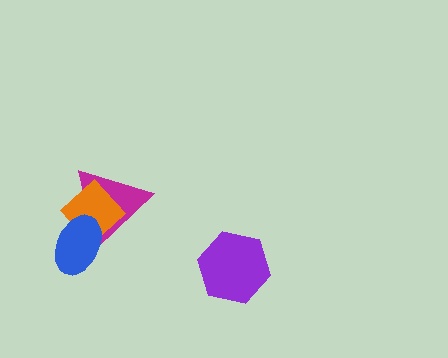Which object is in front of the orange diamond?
The blue ellipse is in front of the orange diamond.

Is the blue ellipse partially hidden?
No, no other shape covers it.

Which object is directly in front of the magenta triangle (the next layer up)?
The orange diamond is directly in front of the magenta triangle.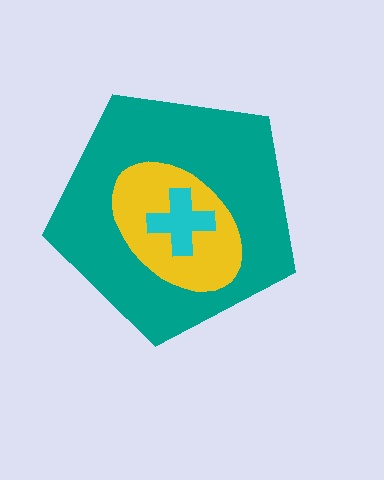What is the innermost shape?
The cyan cross.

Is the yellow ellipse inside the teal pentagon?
Yes.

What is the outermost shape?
The teal pentagon.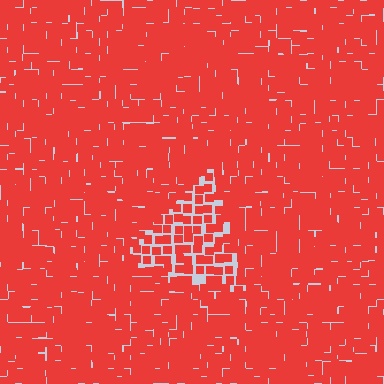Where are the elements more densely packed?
The elements are more densely packed outside the triangle boundary.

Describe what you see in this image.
The image contains small red elements arranged at two different densities. A triangle-shaped region is visible where the elements are less densely packed than the surrounding area.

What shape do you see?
I see a triangle.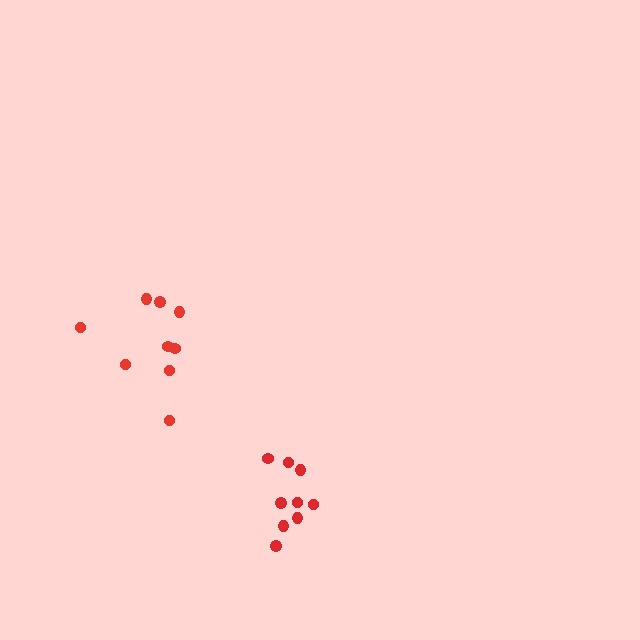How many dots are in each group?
Group 1: 9 dots, Group 2: 9 dots (18 total).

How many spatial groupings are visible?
There are 2 spatial groupings.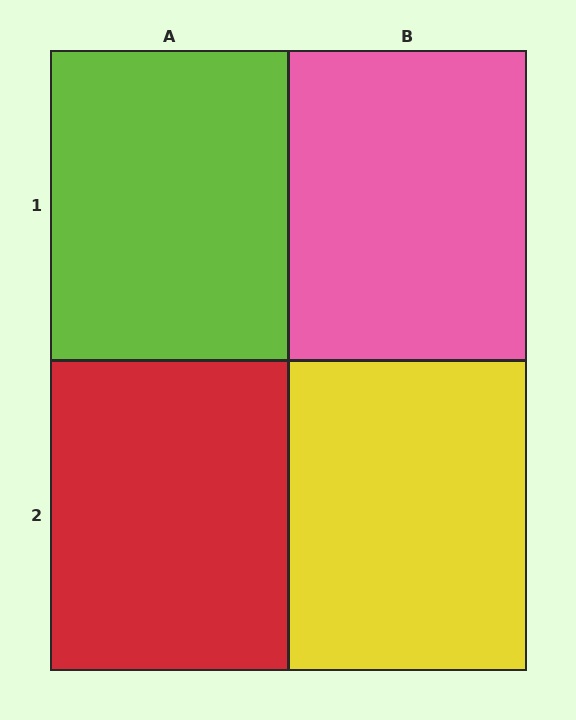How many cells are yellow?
1 cell is yellow.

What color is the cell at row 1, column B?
Pink.